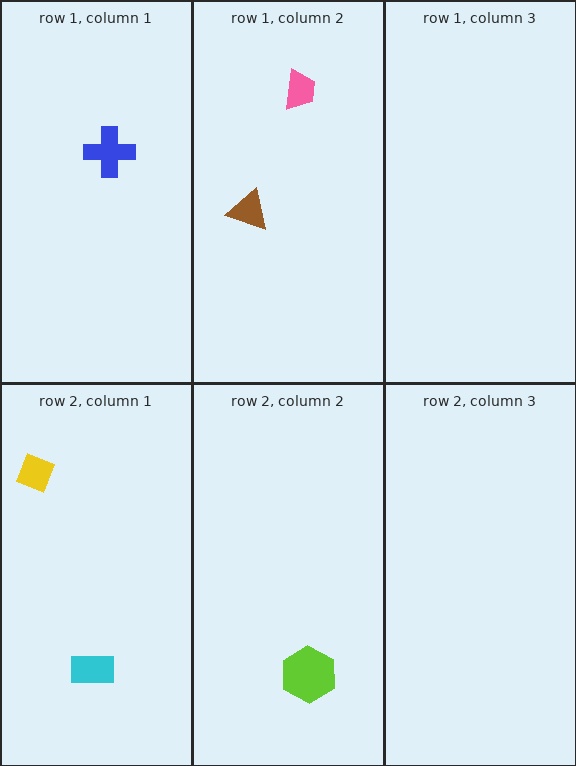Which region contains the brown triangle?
The row 1, column 2 region.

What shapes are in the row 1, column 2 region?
The brown triangle, the pink trapezoid.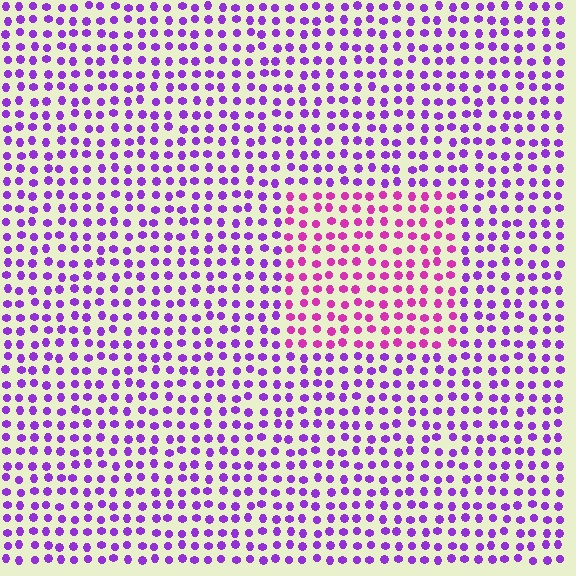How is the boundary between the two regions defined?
The boundary is defined purely by a slight shift in hue (about 37 degrees). Spacing, size, and orientation are identical on both sides.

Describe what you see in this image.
The image is filled with small purple elements in a uniform arrangement. A rectangle-shaped region is visible where the elements are tinted to a slightly different hue, forming a subtle color boundary.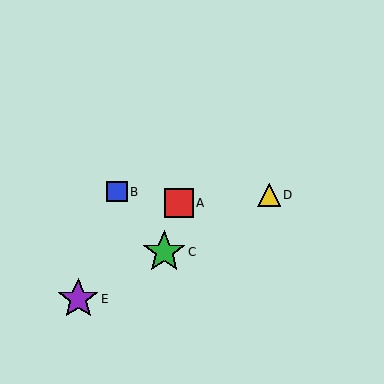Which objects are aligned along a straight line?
Objects C, D, E are aligned along a straight line.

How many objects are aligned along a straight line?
3 objects (C, D, E) are aligned along a straight line.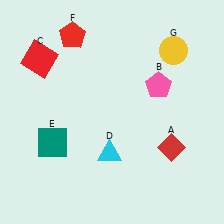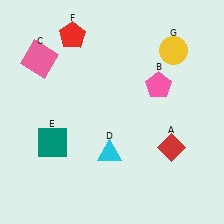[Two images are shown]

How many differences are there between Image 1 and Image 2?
There is 1 difference between the two images.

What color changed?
The square (C) changed from red in Image 1 to pink in Image 2.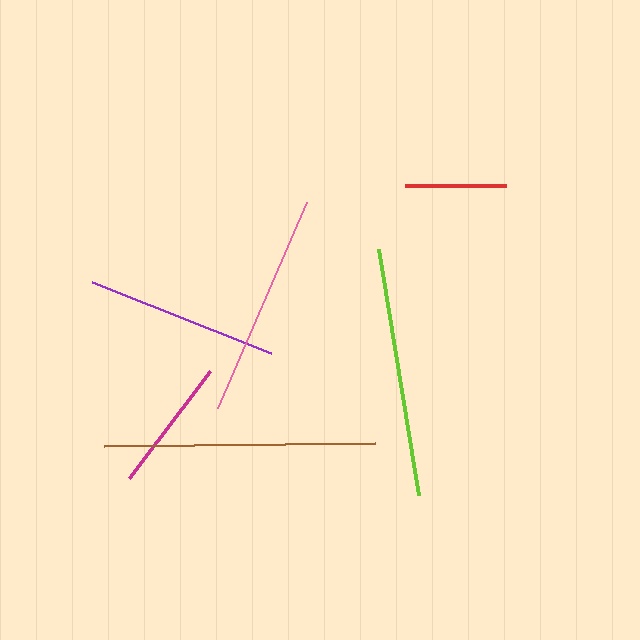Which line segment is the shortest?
The red line is the shortest at approximately 101 pixels.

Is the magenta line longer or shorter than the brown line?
The brown line is longer than the magenta line.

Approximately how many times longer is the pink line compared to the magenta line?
The pink line is approximately 1.7 times the length of the magenta line.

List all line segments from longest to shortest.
From longest to shortest: brown, lime, pink, purple, magenta, red.